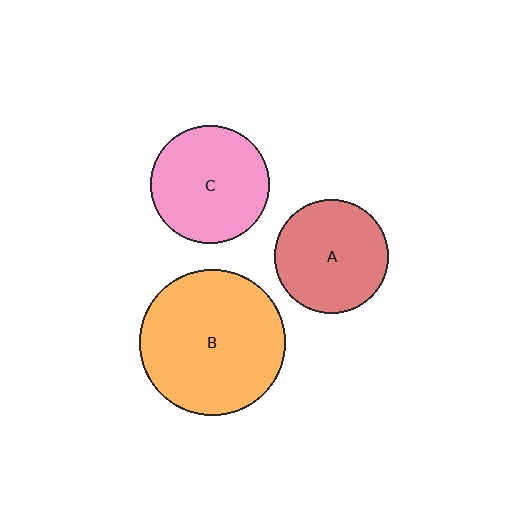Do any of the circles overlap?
No, none of the circles overlap.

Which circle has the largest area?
Circle B (orange).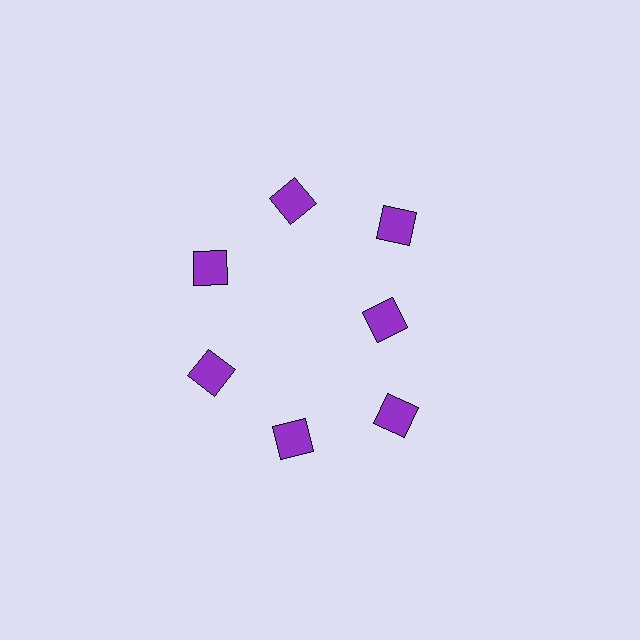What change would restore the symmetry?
The symmetry would be restored by moving it outward, back onto the ring so that all 7 diamonds sit at equal angles and equal distance from the center.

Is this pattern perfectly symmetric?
No. The 7 purple diamonds are arranged in a ring, but one element near the 3 o'clock position is pulled inward toward the center, breaking the 7-fold rotational symmetry.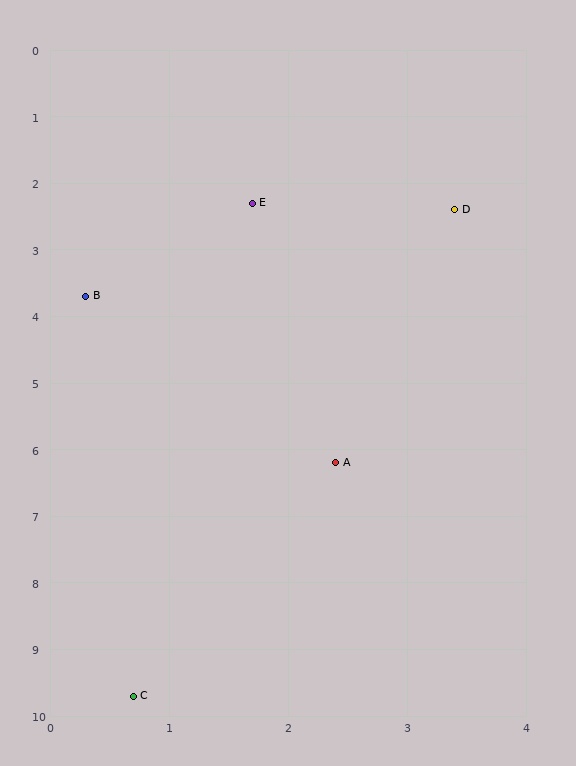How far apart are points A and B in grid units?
Points A and B are about 3.3 grid units apart.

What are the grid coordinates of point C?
Point C is at approximately (0.7, 9.7).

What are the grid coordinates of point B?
Point B is at approximately (0.3, 3.7).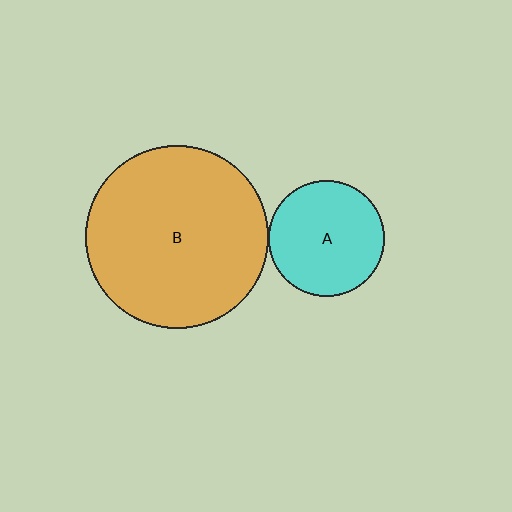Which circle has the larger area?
Circle B (orange).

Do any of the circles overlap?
No, none of the circles overlap.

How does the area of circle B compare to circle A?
Approximately 2.5 times.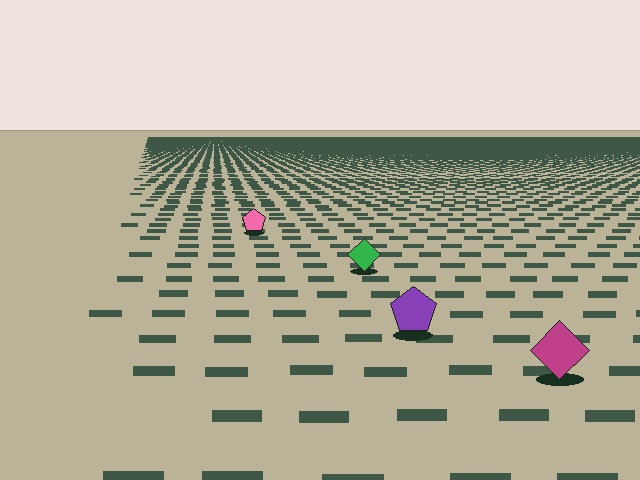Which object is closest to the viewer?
The magenta diamond is closest. The texture marks near it are larger and more spread out.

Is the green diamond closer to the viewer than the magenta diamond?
No. The magenta diamond is closer — you can tell from the texture gradient: the ground texture is coarser near it.